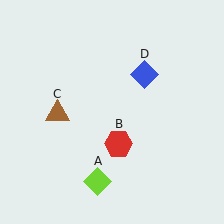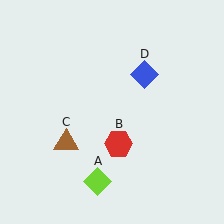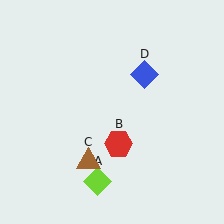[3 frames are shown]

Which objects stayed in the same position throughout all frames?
Lime diamond (object A) and red hexagon (object B) and blue diamond (object D) remained stationary.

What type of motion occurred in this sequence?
The brown triangle (object C) rotated counterclockwise around the center of the scene.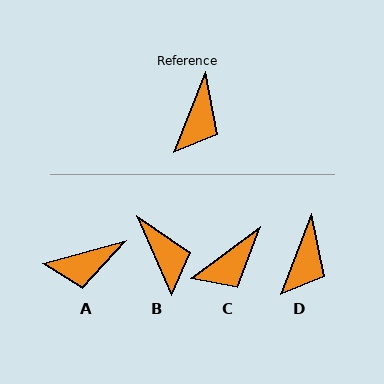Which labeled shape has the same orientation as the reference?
D.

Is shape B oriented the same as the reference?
No, it is off by about 45 degrees.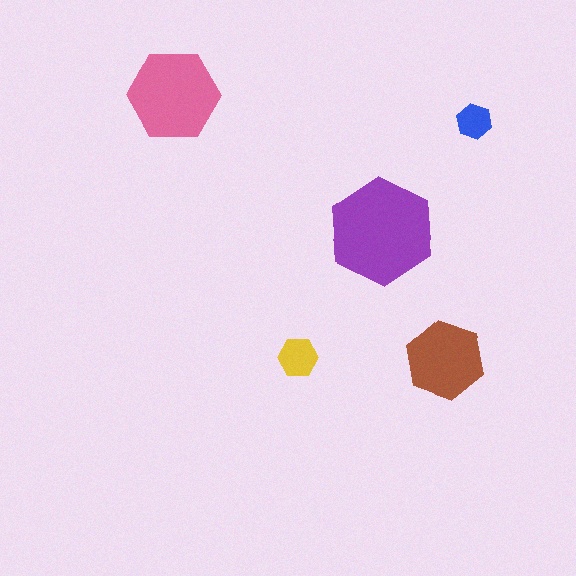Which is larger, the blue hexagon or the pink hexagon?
The pink one.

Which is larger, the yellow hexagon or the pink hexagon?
The pink one.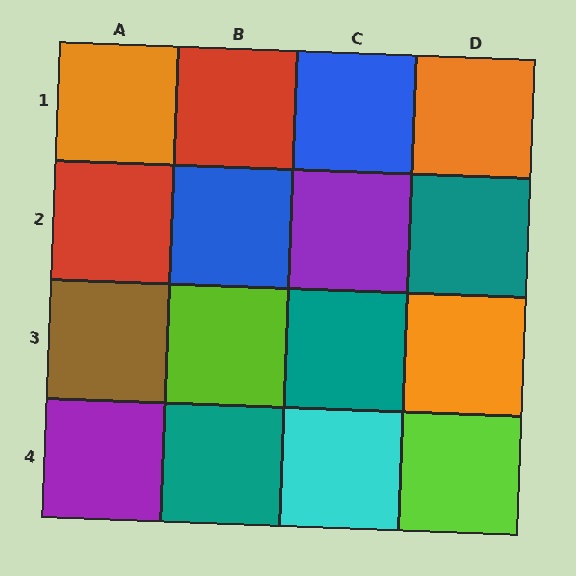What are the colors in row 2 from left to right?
Red, blue, purple, teal.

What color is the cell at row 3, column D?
Orange.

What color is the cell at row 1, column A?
Orange.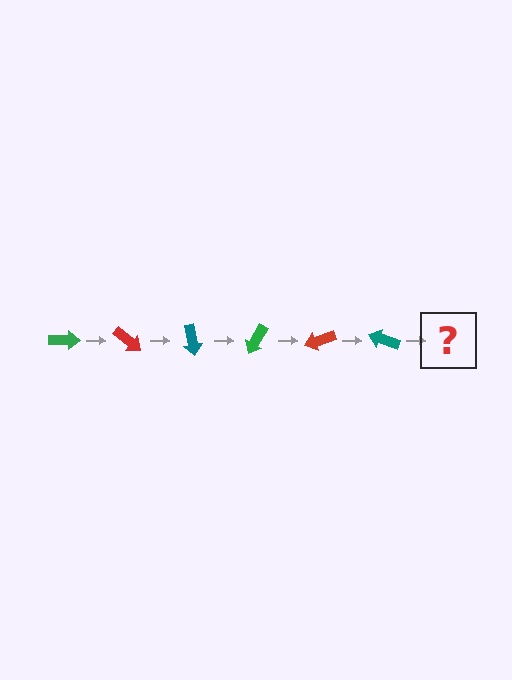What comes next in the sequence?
The next element should be a green arrow, rotated 240 degrees from the start.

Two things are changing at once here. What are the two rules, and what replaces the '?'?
The two rules are that it rotates 40 degrees each step and the color cycles through green, red, and teal. The '?' should be a green arrow, rotated 240 degrees from the start.